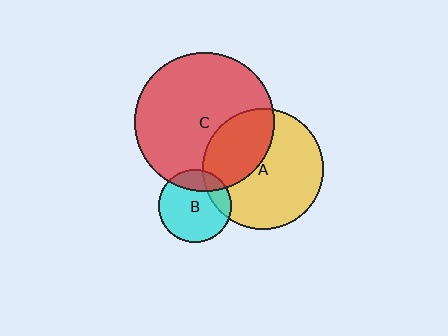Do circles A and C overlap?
Yes.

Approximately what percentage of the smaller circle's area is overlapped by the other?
Approximately 35%.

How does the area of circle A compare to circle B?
Approximately 2.7 times.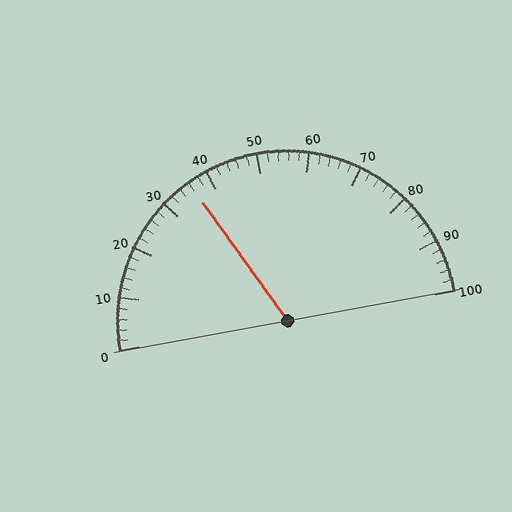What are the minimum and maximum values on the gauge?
The gauge ranges from 0 to 100.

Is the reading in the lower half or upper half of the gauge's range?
The reading is in the lower half of the range (0 to 100).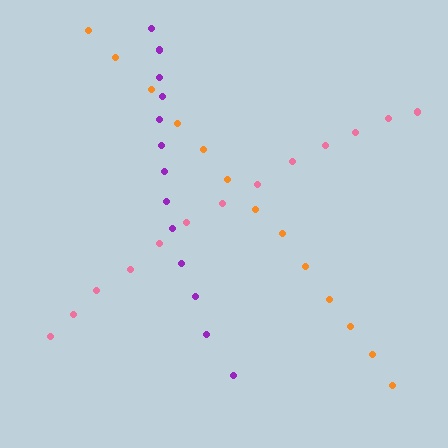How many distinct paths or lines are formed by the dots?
There are 3 distinct paths.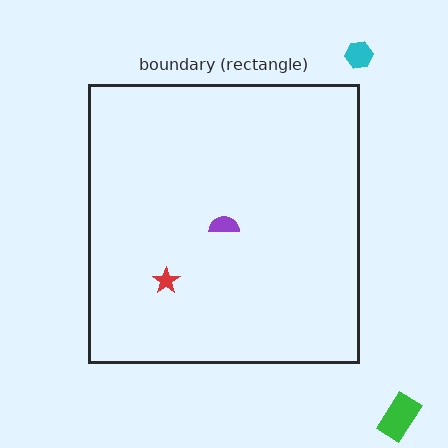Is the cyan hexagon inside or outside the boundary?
Outside.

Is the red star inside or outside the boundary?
Inside.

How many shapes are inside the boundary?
2 inside, 2 outside.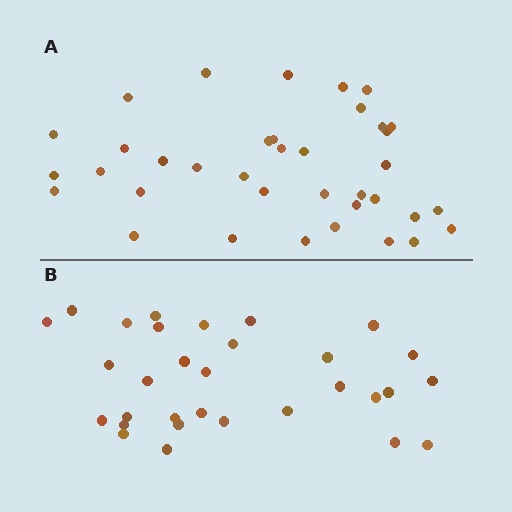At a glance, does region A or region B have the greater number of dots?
Region A (the top region) has more dots.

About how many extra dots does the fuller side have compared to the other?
Region A has about 6 more dots than region B.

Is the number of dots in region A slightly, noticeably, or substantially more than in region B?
Region A has only slightly more — the two regions are fairly close. The ratio is roughly 1.2 to 1.